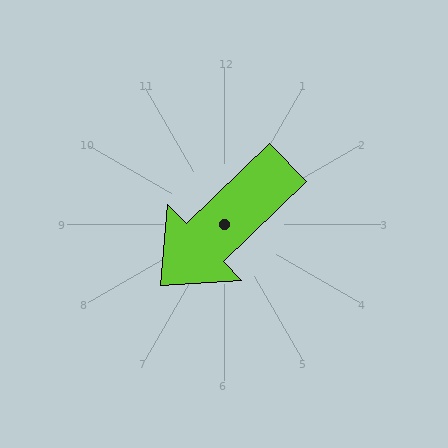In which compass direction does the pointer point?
Southwest.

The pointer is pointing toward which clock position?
Roughly 8 o'clock.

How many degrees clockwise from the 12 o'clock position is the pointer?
Approximately 226 degrees.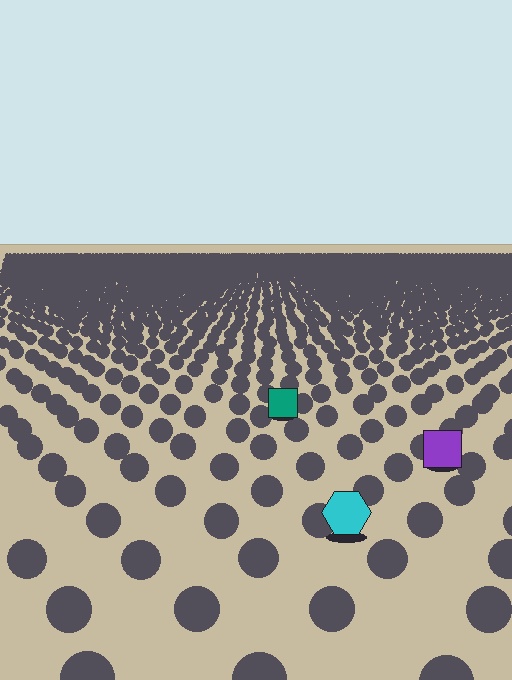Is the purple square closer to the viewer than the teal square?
Yes. The purple square is closer — you can tell from the texture gradient: the ground texture is coarser near it.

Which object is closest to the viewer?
The cyan hexagon is closest. The texture marks near it are larger and more spread out.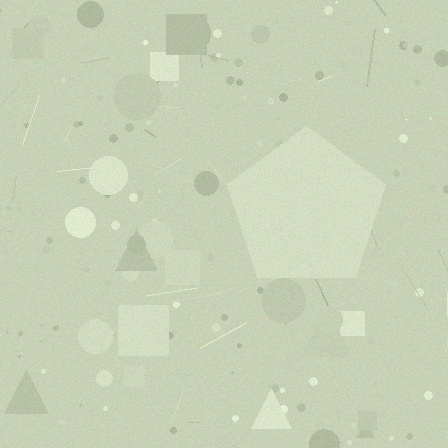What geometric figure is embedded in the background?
A pentagon is embedded in the background.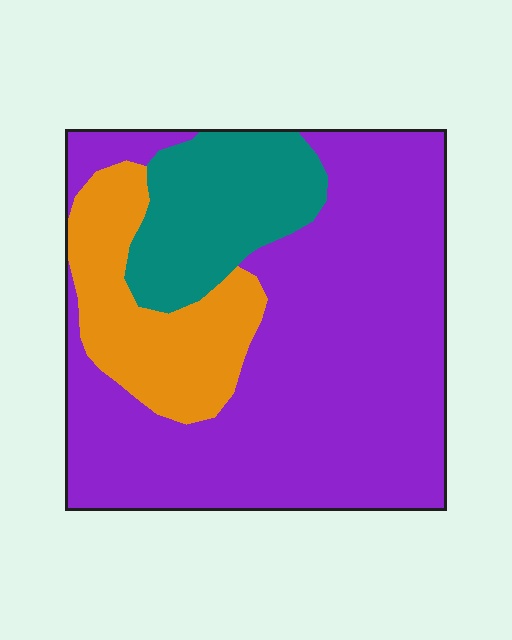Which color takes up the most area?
Purple, at roughly 65%.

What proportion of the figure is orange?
Orange takes up about one sixth (1/6) of the figure.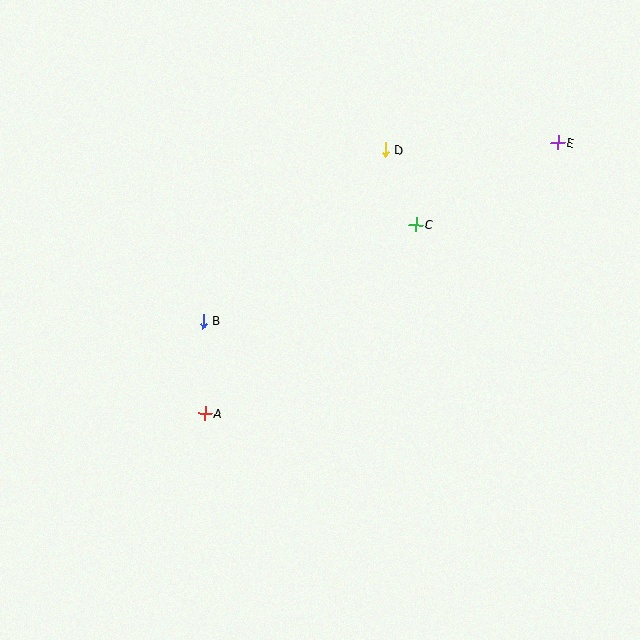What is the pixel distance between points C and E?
The distance between C and E is 164 pixels.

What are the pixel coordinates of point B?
Point B is at (203, 321).